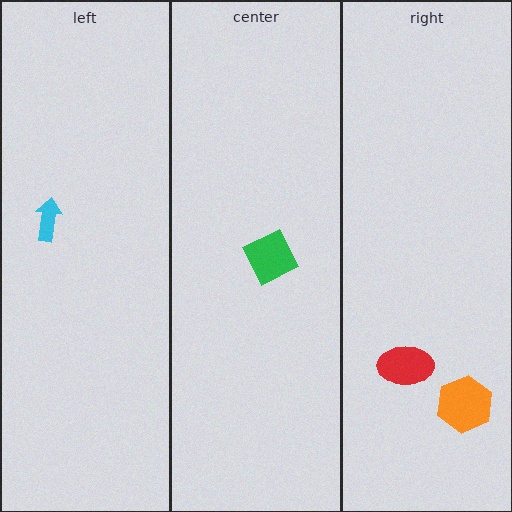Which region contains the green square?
The center region.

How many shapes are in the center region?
1.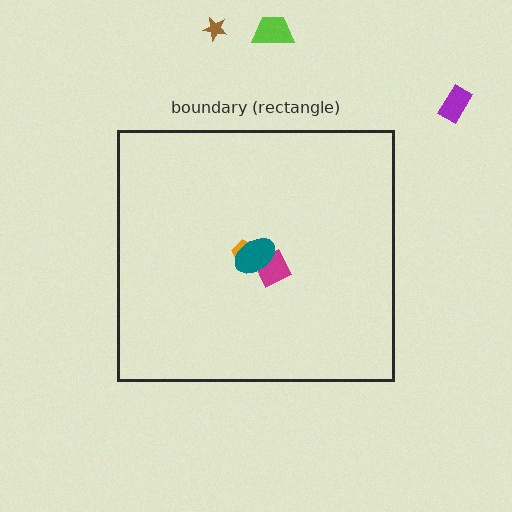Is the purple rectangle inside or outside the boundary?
Outside.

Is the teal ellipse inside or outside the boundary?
Inside.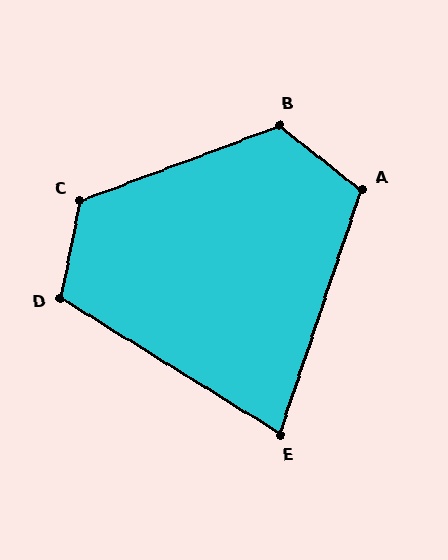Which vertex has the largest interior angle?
C, at approximately 122 degrees.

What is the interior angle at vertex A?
Approximately 110 degrees (obtuse).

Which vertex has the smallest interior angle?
E, at approximately 77 degrees.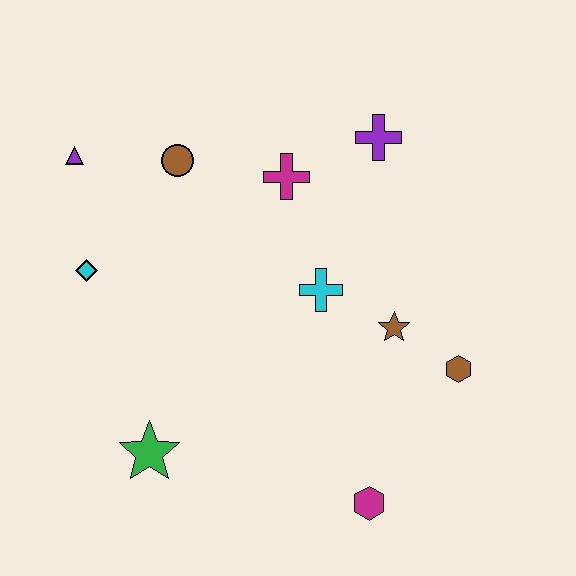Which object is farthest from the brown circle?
The magenta hexagon is farthest from the brown circle.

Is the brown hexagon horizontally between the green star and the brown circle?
No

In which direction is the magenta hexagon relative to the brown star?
The magenta hexagon is below the brown star.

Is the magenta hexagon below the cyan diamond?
Yes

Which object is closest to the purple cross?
The magenta cross is closest to the purple cross.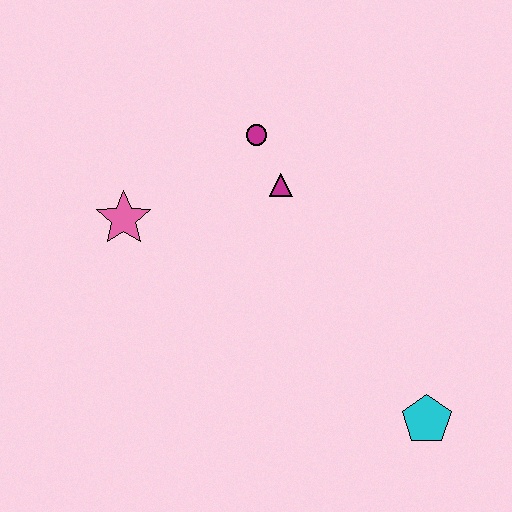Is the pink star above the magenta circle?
No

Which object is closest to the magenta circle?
The magenta triangle is closest to the magenta circle.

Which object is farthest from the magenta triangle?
The cyan pentagon is farthest from the magenta triangle.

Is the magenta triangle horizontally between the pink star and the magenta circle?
No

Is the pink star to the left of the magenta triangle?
Yes